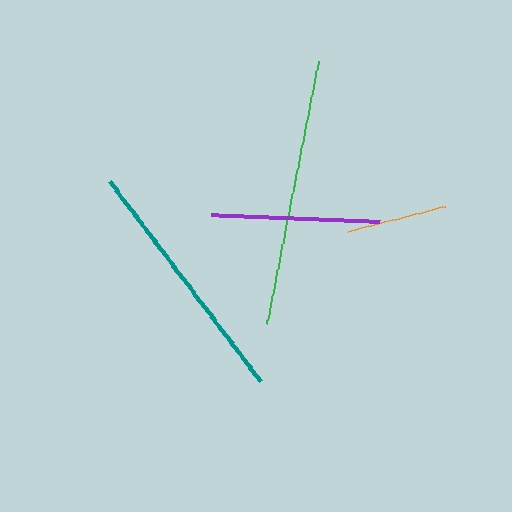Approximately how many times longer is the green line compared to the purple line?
The green line is approximately 1.6 times the length of the purple line.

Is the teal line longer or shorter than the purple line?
The teal line is longer than the purple line.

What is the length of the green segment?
The green segment is approximately 268 pixels long.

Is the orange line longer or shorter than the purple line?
The purple line is longer than the orange line.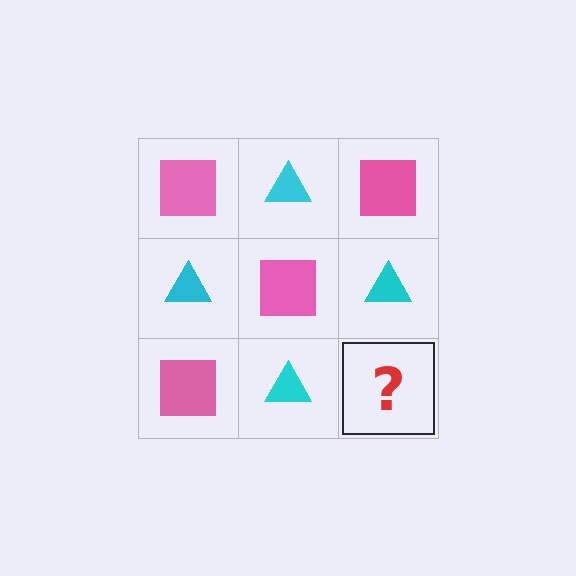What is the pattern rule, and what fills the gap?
The rule is that it alternates pink square and cyan triangle in a checkerboard pattern. The gap should be filled with a pink square.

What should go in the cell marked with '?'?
The missing cell should contain a pink square.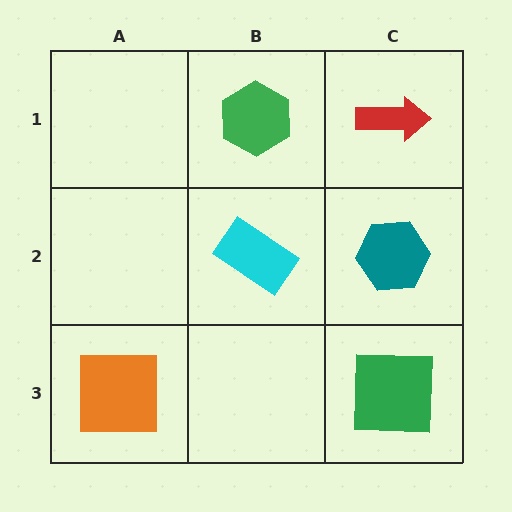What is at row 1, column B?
A green hexagon.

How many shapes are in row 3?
2 shapes.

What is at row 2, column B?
A cyan rectangle.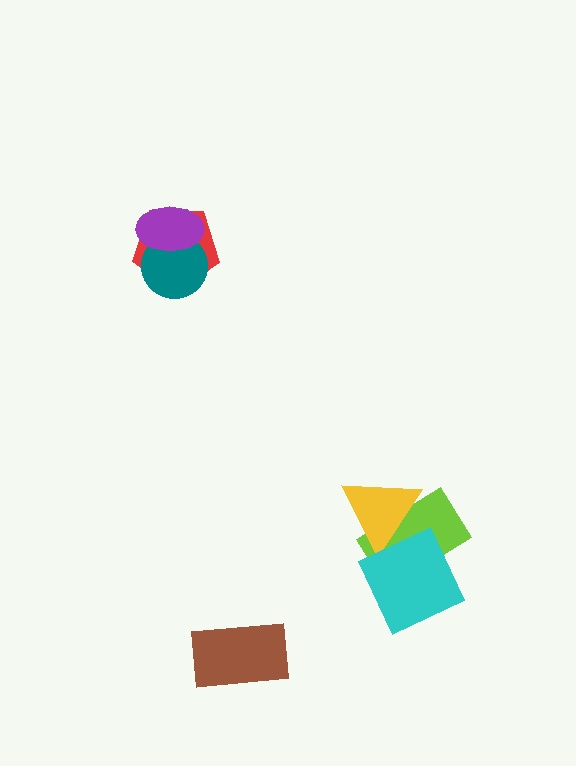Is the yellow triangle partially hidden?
Yes, it is partially covered by another shape.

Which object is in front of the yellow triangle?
The cyan square is in front of the yellow triangle.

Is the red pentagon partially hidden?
Yes, it is partially covered by another shape.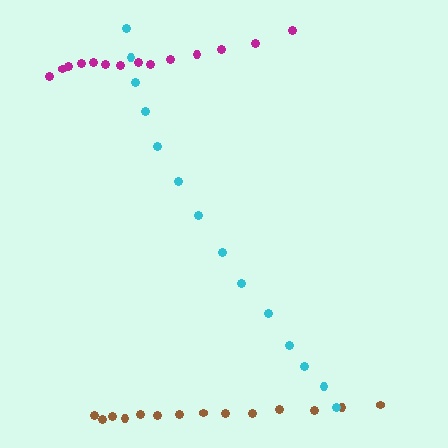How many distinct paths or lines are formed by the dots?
There are 3 distinct paths.